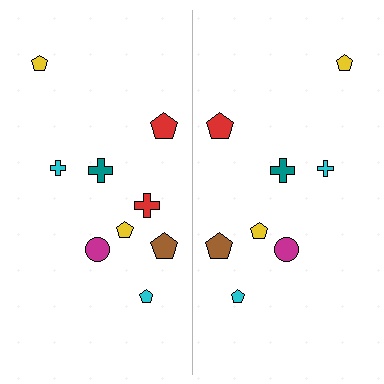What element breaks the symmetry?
A red cross is missing from the right side.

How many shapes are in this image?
There are 17 shapes in this image.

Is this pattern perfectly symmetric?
No, the pattern is not perfectly symmetric. A red cross is missing from the right side.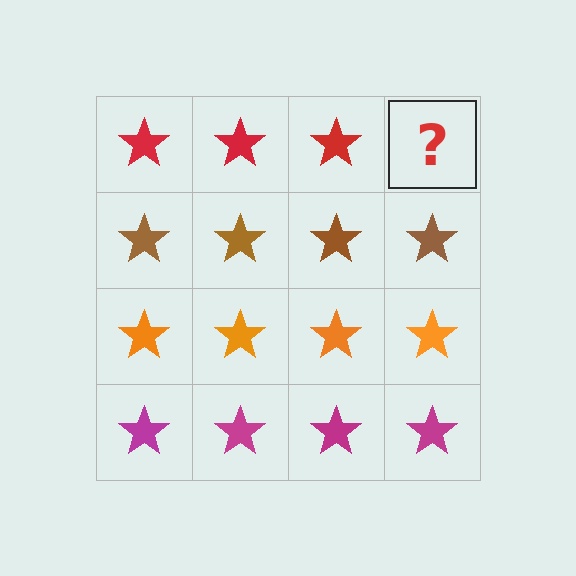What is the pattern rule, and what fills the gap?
The rule is that each row has a consistent color. The gap should be filled with a red star.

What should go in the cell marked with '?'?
The missing cell should contain a red star.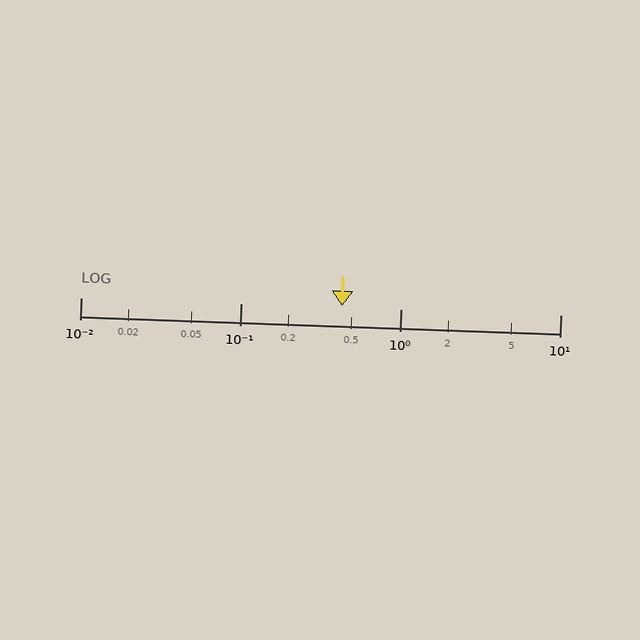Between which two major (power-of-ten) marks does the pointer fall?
The pointer is between 0.1 and 1.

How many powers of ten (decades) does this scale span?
The scale spans 3 decades, from 0.01 to 10.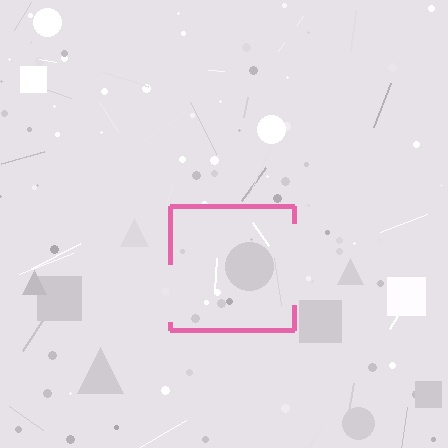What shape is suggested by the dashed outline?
The dashed outline suggests a square.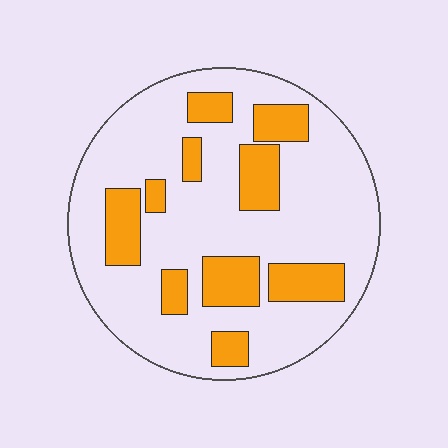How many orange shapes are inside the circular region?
10.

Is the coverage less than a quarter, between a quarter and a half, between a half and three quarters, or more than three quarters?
Less than a quarter.